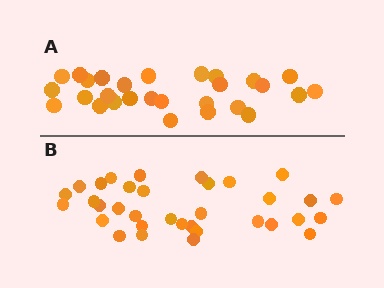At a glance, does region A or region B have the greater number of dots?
Region B (the bottom region) has more dots.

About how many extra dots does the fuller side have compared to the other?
Region B has about 6 more dots than region A.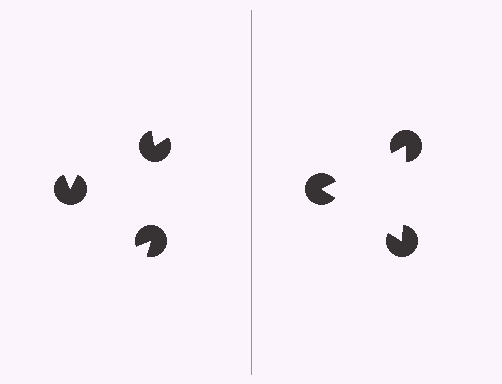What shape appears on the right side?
An illusory triangle.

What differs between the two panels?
The pac-man discs are positioned identically on both sides; only the wedge orientations differ. On the right they align to a triangle; on the left they are misaligned.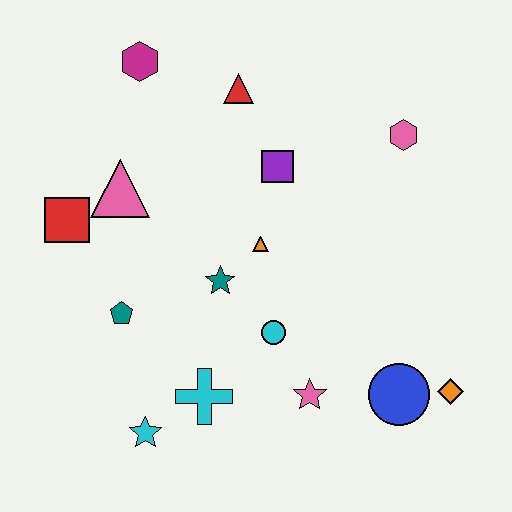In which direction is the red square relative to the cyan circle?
The red square is to the left of the cyan circle.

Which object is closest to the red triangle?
The purple square is closest to the red triangle.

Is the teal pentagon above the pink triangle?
No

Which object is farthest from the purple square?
The cyan star is farthest from the purple square.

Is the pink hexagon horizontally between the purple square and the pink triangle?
No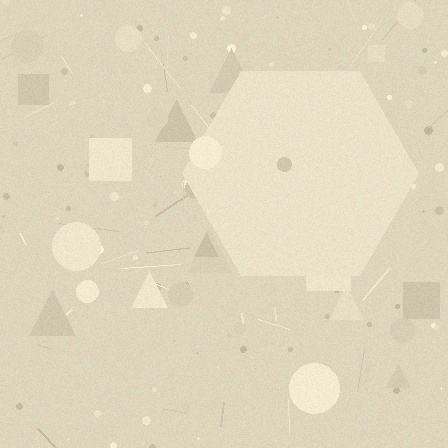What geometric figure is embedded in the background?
A hexagon is embedded in the background.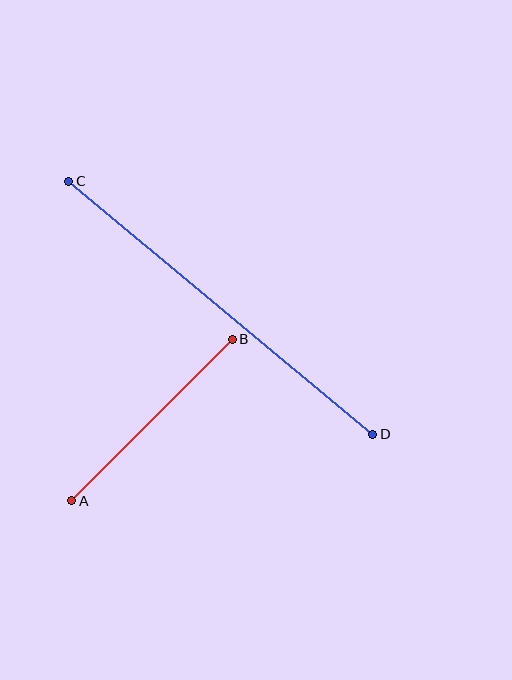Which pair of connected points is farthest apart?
Points C and D are farthest apart.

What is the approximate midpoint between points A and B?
The midpoint is at approximately (152, 420) pixels.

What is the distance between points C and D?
The distance is approximately 395 pixels.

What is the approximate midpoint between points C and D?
The midpoint is at approximately (221, 308) pixels.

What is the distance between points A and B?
The distance is approximately 228 pixels.